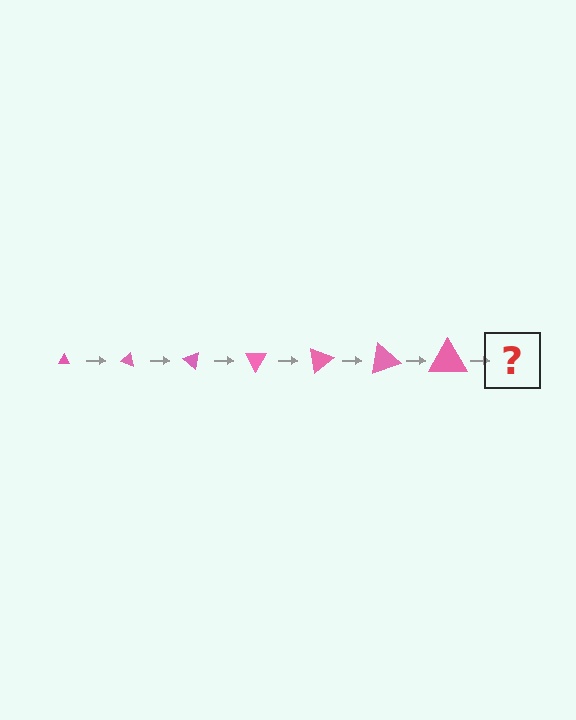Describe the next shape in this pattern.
It should be a triangle, larger than the previous one and rotated 140 degrees from the start.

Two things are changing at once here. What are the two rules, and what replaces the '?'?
The two rules are that the triangle grows larger each step and it rotates 20 degrees each step. The '?' should be a triangle, larger than the previous one and rotated 140 degrees from the start.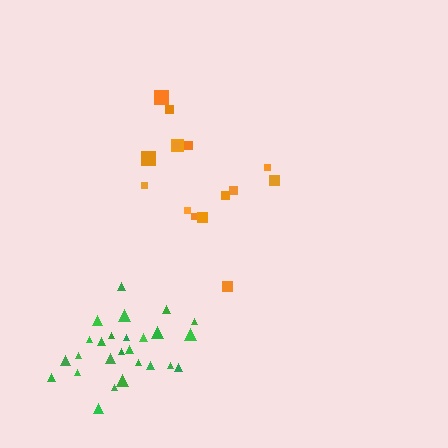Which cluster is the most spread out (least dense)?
Orange.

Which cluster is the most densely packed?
Green.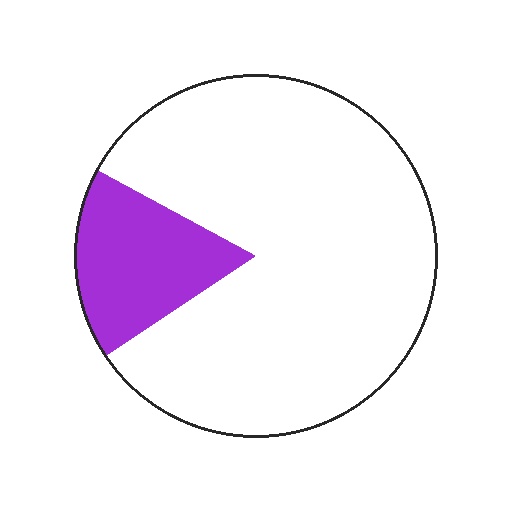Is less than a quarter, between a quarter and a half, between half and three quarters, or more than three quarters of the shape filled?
Less than a quarter.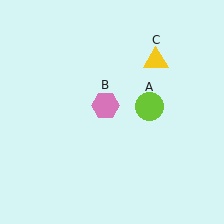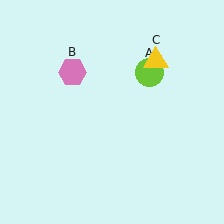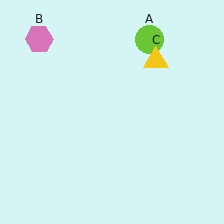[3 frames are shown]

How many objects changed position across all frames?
2 objects changed position: lime circle (object A), pink hexagon (object B).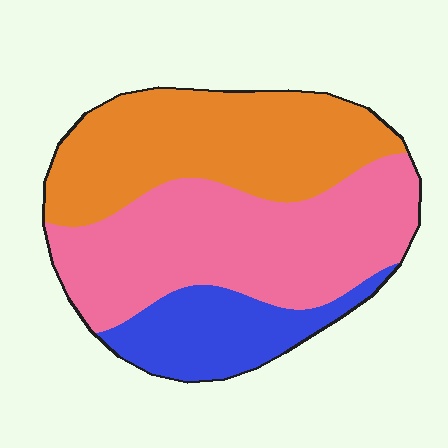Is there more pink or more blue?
Pink.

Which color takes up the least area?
Blue, at roughly 20%.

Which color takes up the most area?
Pink, at roughly 45%.